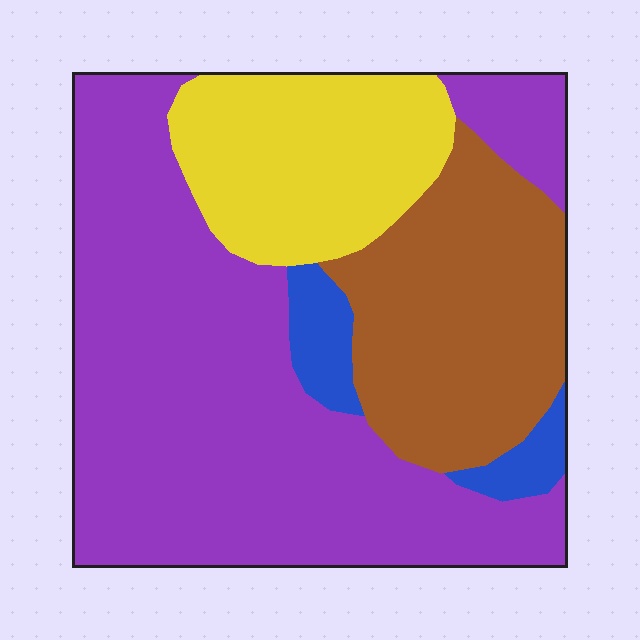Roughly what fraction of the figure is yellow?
Yellow covers about 20% of the figure.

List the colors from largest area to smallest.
From largest to smallest: purple, brown, yellow, blue.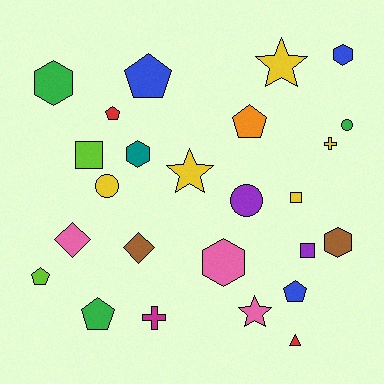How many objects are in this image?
There are 25 objects.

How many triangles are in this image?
There is 1 triangle.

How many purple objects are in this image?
There are 2 purple objects.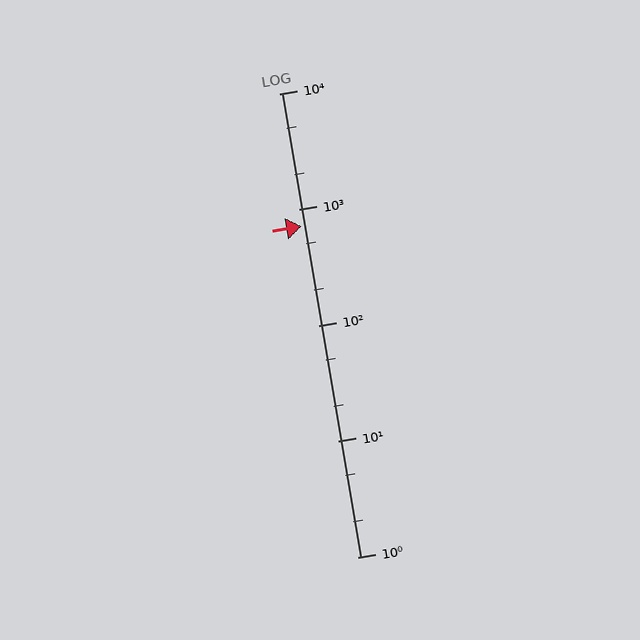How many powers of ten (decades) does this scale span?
The scale spans 4 decades, from 1 to 10000.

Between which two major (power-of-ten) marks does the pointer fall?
The pointer is between 100 and 1000.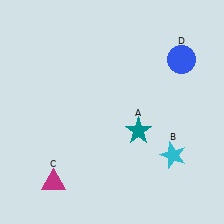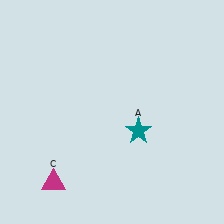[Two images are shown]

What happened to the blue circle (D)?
The blue circle (D) was removed in Image 2. It was in the top-right area of Image 1.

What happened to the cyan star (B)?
The cyan star (B) was removed in Image 2. It was in the bottom-right area of Image 1.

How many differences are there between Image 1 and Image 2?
There are 2 differences between the two images.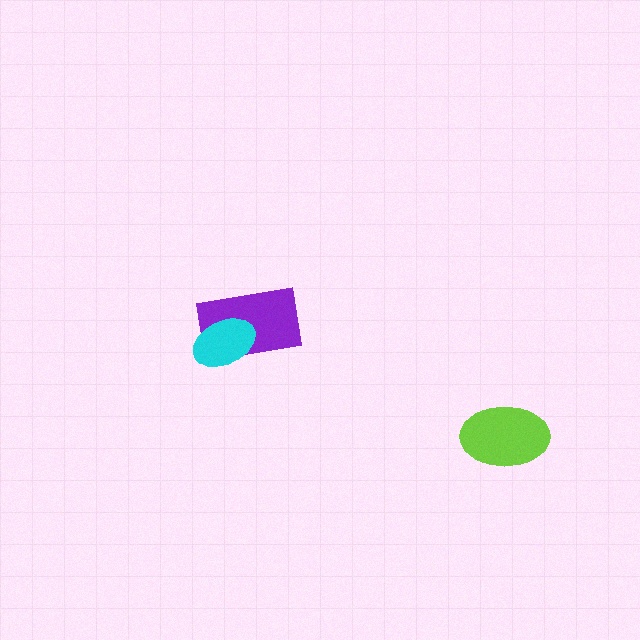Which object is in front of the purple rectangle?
The cyan ellipse is in front of the purple rectangle.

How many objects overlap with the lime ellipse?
0 objects overlap with the lime ellipse.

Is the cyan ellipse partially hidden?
No, no other shape covers it.